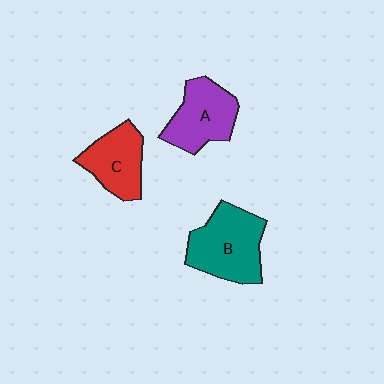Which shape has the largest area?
Shape B (teal).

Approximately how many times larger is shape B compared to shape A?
Approximately 1.2 times.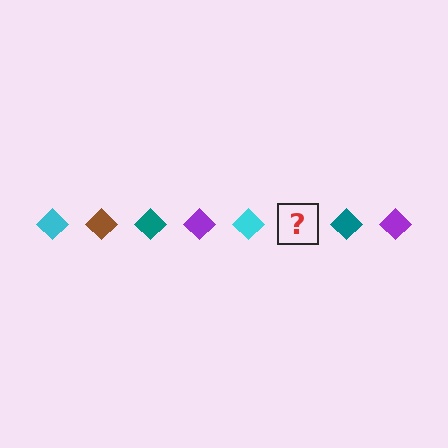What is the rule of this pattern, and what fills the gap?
The rule is that the pattern cycles through cyan, brown, teal, purple diamonds. The gap should be filled with a brown diamond.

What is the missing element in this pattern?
The missing element is a brown diamond.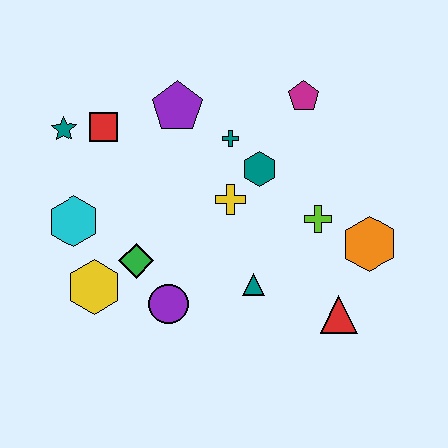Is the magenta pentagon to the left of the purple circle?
No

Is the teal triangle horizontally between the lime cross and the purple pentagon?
Yes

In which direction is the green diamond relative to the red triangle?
The green diamond is to the left of the red triangle.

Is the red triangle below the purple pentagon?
Yes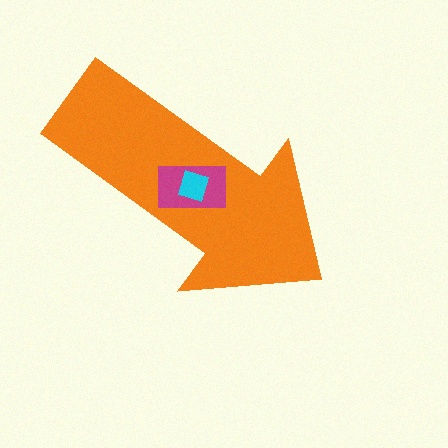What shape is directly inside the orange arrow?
The magenta rectangle.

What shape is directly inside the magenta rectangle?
The cyan square.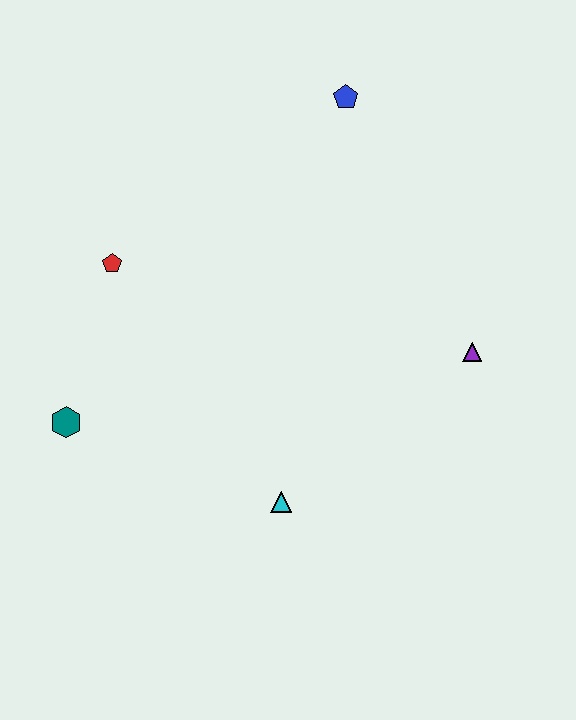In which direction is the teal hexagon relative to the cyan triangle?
The teal hexagon is to the left of the cyan triangle.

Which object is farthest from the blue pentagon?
The teal hexagon is farthest from the blue pentagon.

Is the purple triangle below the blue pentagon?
Yes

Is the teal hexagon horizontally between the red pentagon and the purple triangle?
No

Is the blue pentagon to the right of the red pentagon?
Yes